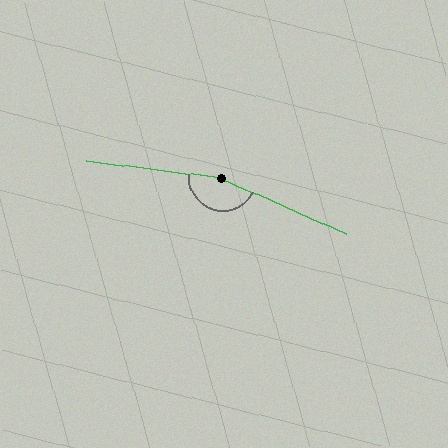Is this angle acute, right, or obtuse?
It is obtuse.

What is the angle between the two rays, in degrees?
Approximately 163 degrees.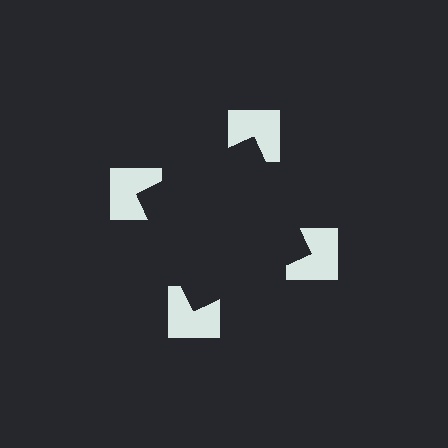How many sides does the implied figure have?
4 sides.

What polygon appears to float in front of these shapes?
An illusory square — its edges are inferred from the aligned wedge cuts in the notched squares, not physically drawn.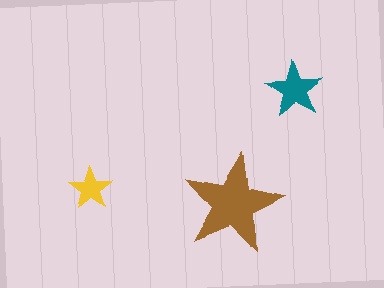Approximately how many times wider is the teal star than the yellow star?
About 1.5 times wider.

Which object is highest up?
The teal star is topmost.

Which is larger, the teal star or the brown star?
The brown one.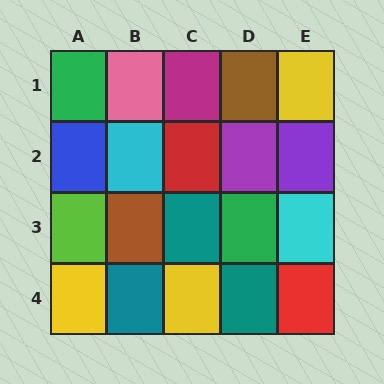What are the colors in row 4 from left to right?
Yellow, teal, yellow, teal, red.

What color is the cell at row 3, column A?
Lime.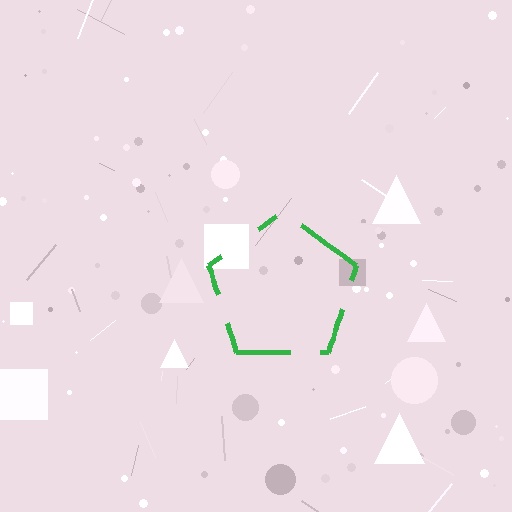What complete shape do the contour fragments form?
The contour fragments form a pentagon.